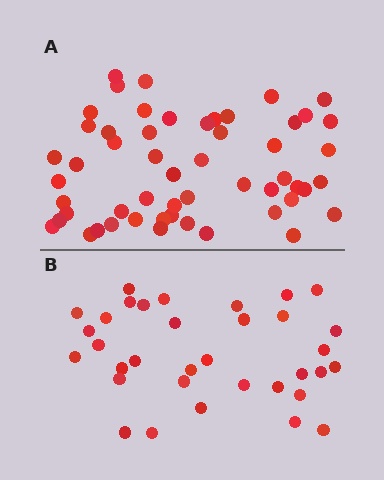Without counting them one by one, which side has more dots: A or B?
Region A (the top region) has more dots.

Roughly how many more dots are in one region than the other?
Region A has approximately 20 more dots than region B.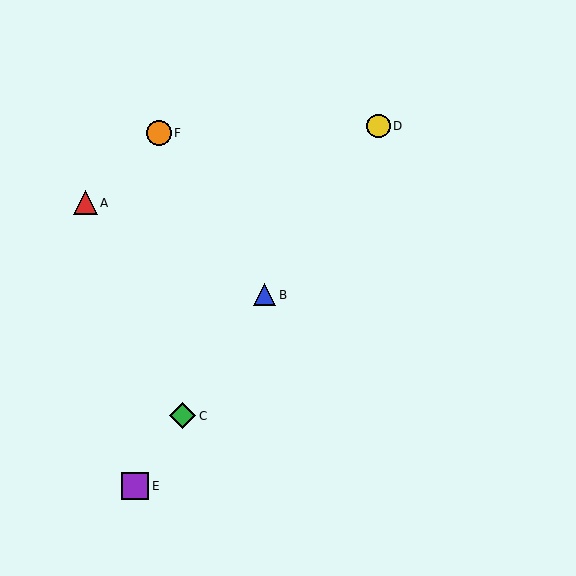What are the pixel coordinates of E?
Object E is at (135, 486).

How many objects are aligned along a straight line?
4 objects (B, C, D, E) are aligned along a straight line.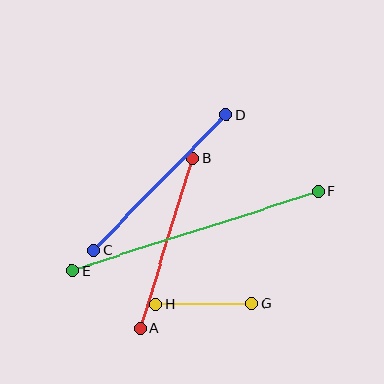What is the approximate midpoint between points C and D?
The midpoint is at approximately (160, 182) pixels.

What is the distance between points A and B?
The distance is approximately 178 pixels.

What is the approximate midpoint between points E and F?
The midpoint is at approximately (195, 231) pixels.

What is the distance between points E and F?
The distance is approximately 258 pixels.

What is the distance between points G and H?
The distance is approximately 96 pixels.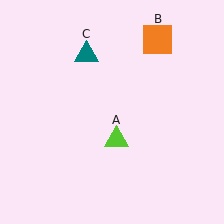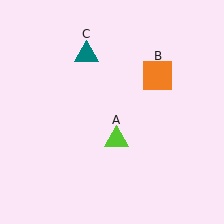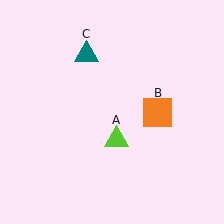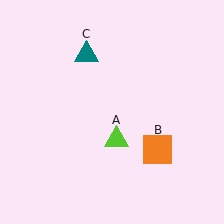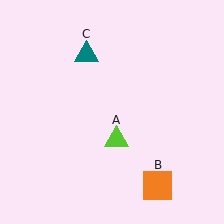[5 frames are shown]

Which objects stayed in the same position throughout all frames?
Lime triangle (object A) and teal triangle (object C) remained stationary.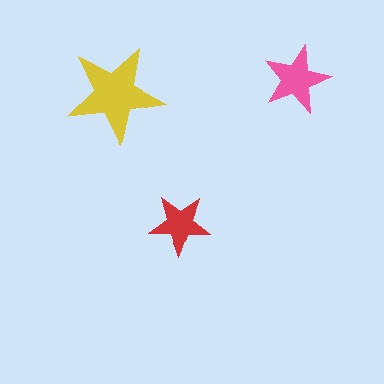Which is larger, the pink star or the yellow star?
The yellow one.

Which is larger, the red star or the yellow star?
The yellow one.